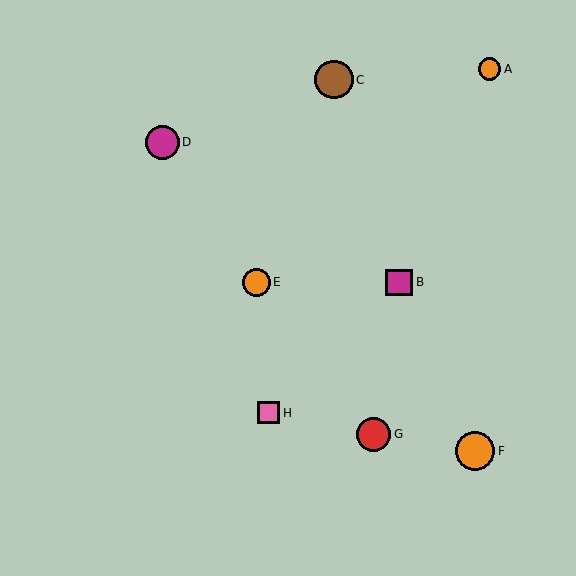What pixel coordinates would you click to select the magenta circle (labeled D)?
Click at (163, 142) to select the magenta circle D.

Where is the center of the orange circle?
The center of the orange circle is at (257, 282).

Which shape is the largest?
The orange circle (labeled F) is the largest.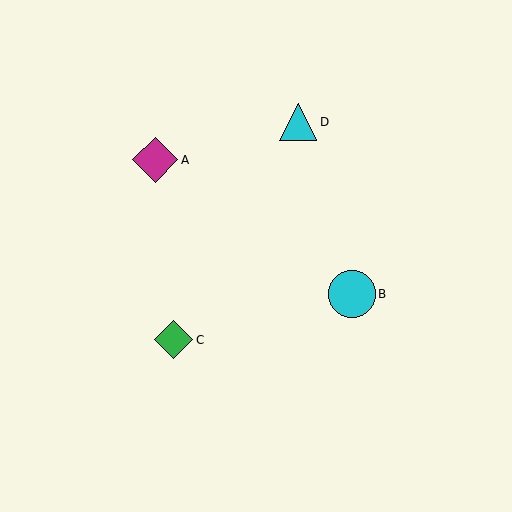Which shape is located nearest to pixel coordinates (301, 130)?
The cyan triangle (labeled D) at (298, 122) is nearest to that location.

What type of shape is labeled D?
Shape D is a cyan triangle.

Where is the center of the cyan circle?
The center of the cyan circle is at (352, 294).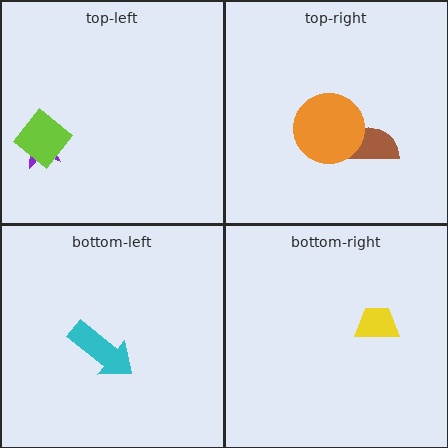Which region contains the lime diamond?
The top-left region.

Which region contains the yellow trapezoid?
The bottom-right region.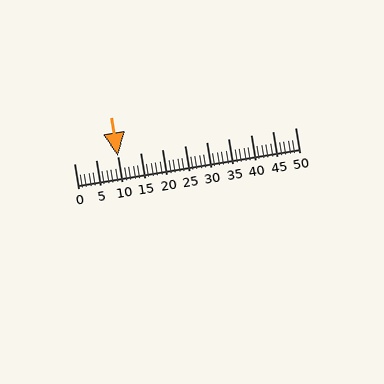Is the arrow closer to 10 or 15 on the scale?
The arrow is closer to 10.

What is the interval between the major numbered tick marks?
The major tick marks are spaced 5 units apart.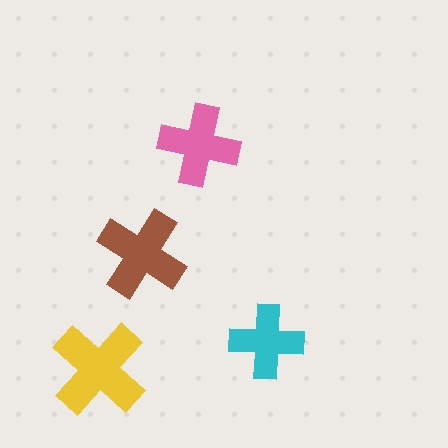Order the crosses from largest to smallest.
the yellow one, the brown one, the pink one, the cyan one.